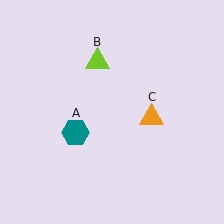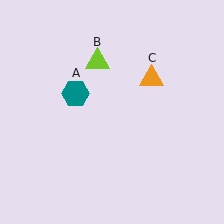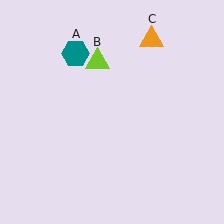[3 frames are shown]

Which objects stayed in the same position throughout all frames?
Lime triangle (object B) remained stationary.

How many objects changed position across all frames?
2 objects changed position: teal hexagon (object A), orange triangle (object C).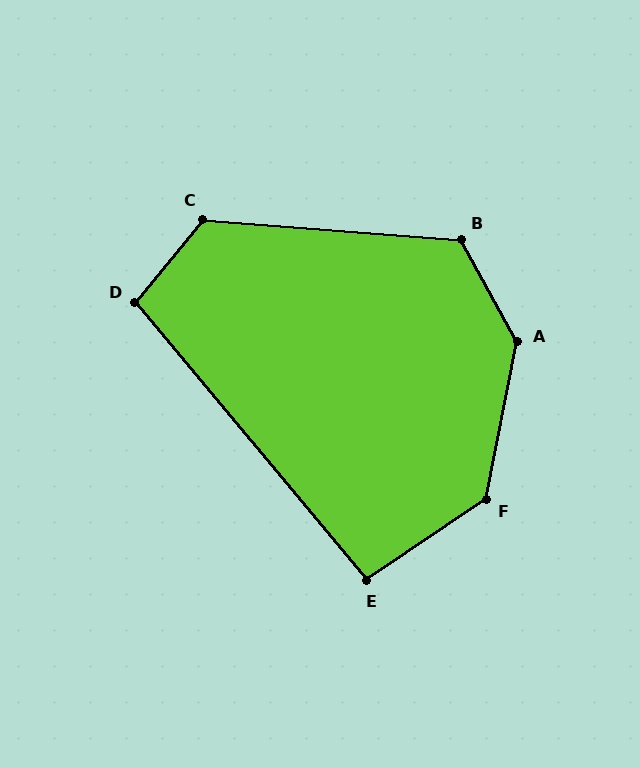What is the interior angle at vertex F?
Approximately 136 degrees (obtuse).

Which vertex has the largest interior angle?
A, at approximately 140 degrees.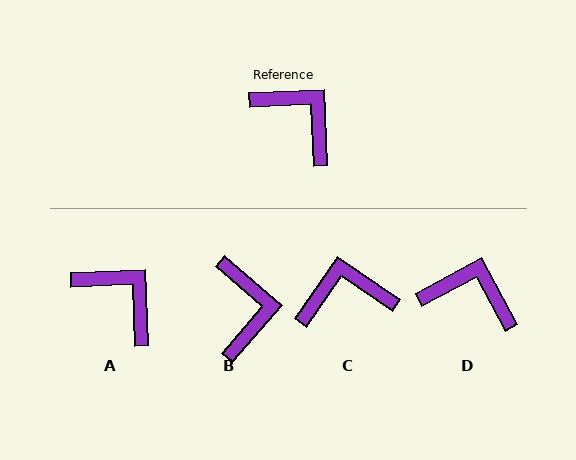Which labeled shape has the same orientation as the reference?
A.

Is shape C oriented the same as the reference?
No, it is off by about 53 degrees.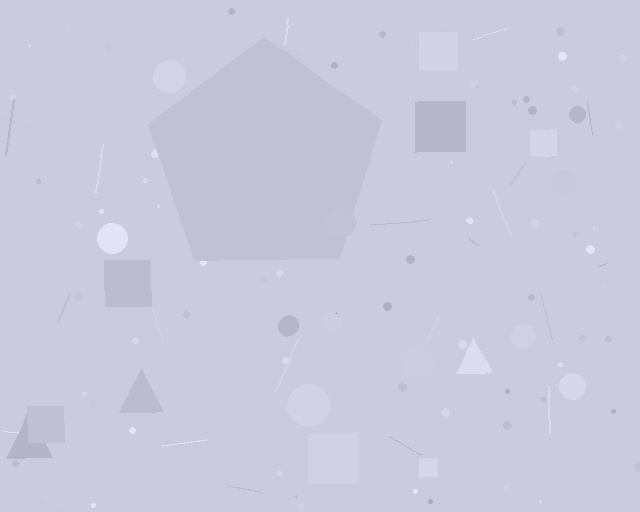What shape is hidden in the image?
A pentagon is hidden in the image.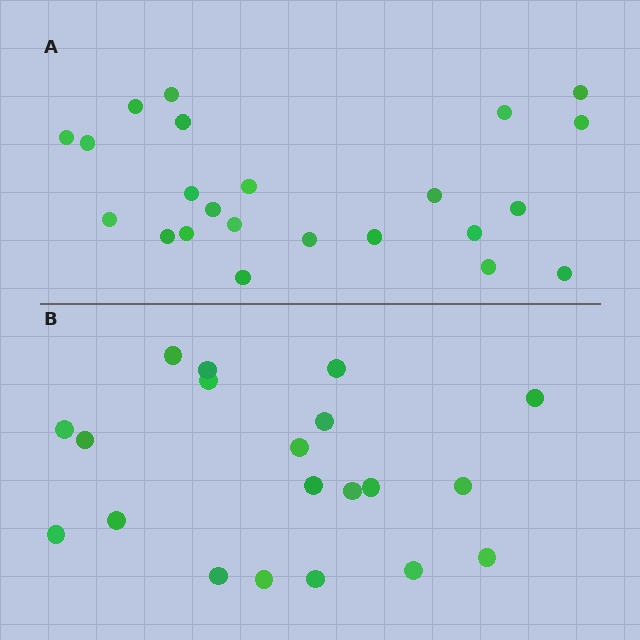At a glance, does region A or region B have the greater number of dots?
Region A (the top region) has more dots.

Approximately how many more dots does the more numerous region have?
Region A has just a few more — roughly 2 or 3 more dots than region B.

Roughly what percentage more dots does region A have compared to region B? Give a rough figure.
About 15% more.